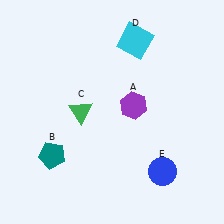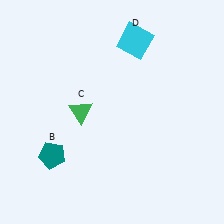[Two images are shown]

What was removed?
The purple hexagon (A), the blue circle (E) were removed in Image 2.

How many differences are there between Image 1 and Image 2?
There are 2 differences between the two images.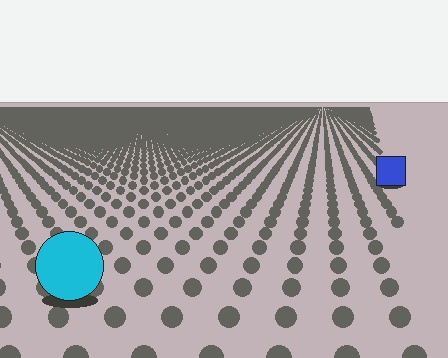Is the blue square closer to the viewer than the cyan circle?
No. The cyan circle is closer — you can tell from the texture gradient: the ground texture is coarser near it.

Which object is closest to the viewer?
The cyan circle is closest. The texture marks near it are larger and more spread out.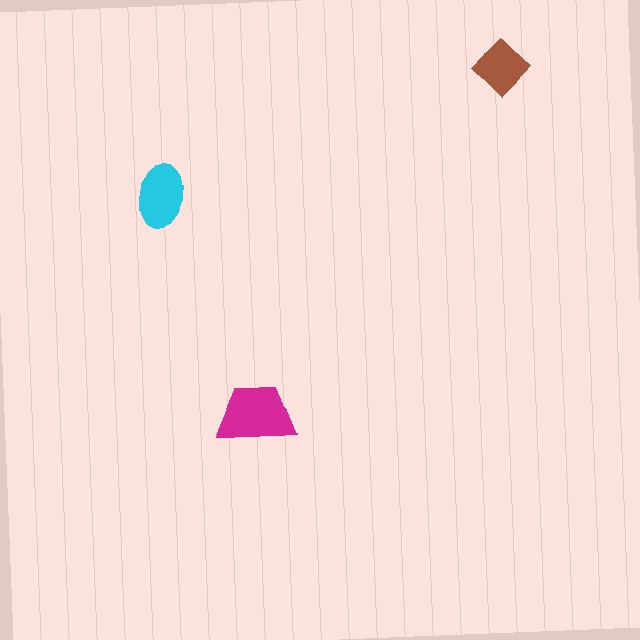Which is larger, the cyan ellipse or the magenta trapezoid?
The magenta trapezoid.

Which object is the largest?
The magenta trapezoid.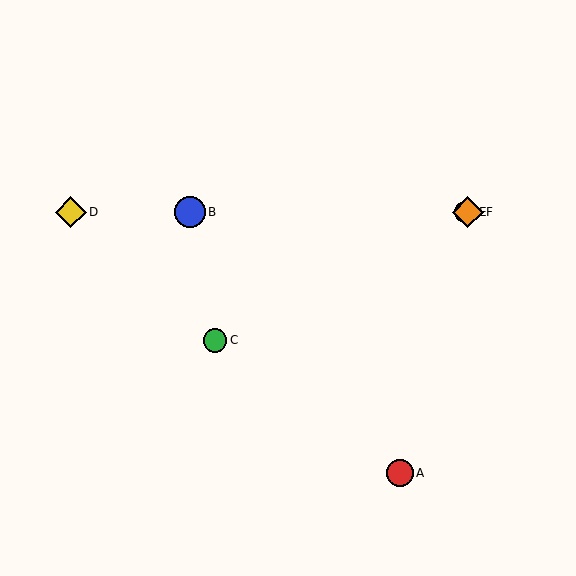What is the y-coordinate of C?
Object C is at y≈340.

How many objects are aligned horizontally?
4 objects (B, D, E, F) are aligned horizontally.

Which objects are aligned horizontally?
Objects B, D, E, F are aligned horizontally.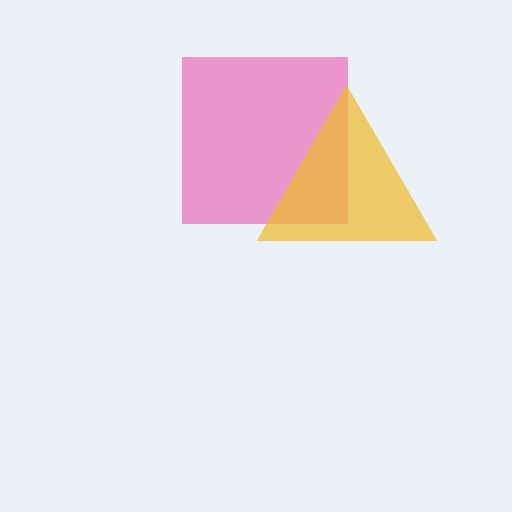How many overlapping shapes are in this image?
There are 2 overlapping shapes in the image.